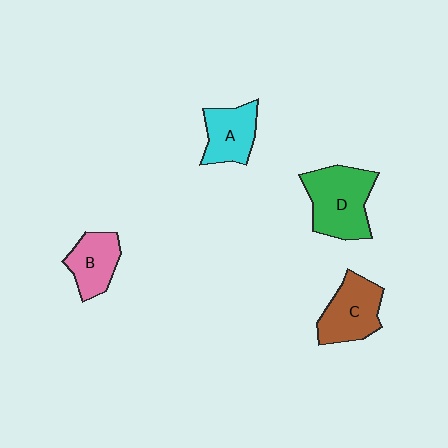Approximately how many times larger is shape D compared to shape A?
Approximately 1.5 times.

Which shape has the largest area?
Shape D (green).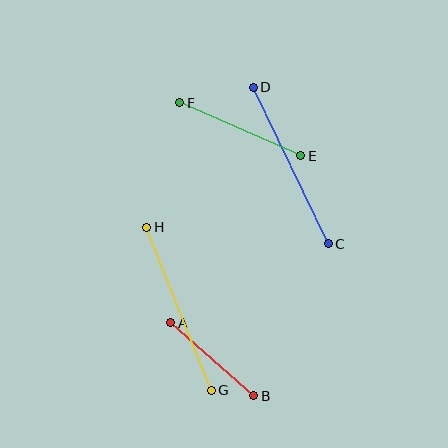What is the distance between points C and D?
The distance is approximately 174 pixels.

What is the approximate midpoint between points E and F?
The midpoint is at approximately (240, 129) pixels.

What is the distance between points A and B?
The distance is approximately 111 pixels.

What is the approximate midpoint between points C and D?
The midpoint is at approximately (291, 166) pixels.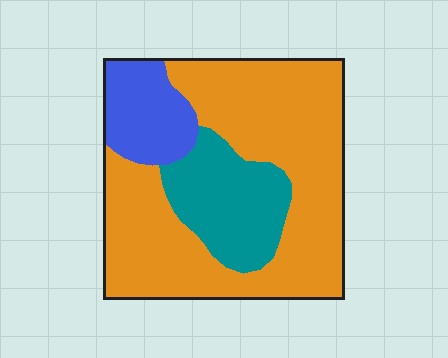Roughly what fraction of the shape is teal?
Teal takes up about one fifth (1/5) of the shape.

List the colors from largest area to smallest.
From largest to smallest: orange, teal, blue.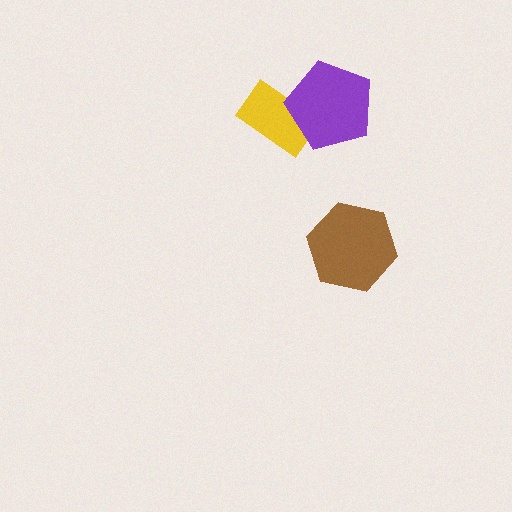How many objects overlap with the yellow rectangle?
1 object overlaps with the yellow rectangle.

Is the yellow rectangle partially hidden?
Yes, it is partially covered by another shape.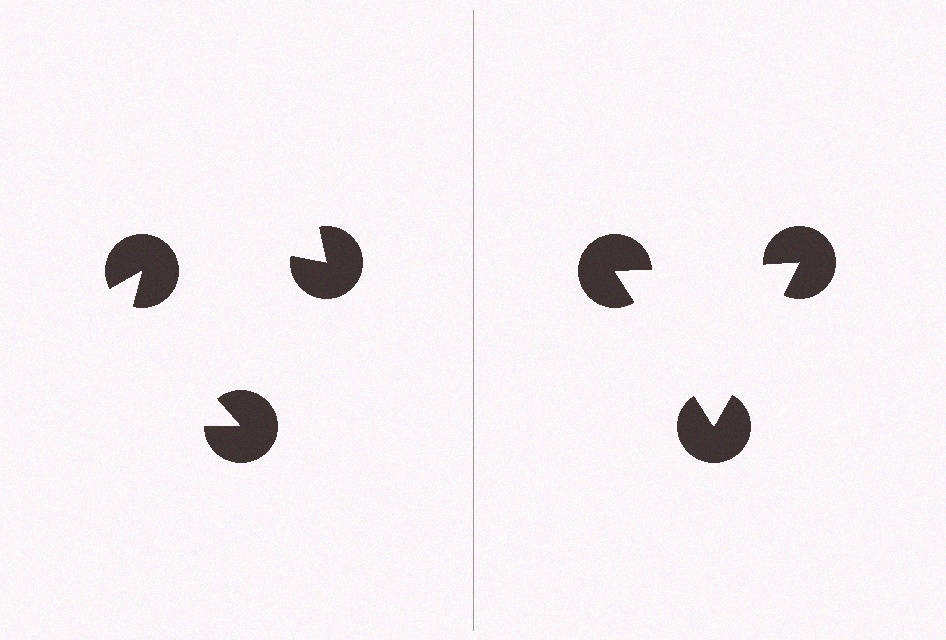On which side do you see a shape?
An illusory triangle appears on the right side. On the left side the wedge cuts are rotated, so no coherent shape forms.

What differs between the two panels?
The pac-man discs are positioned identically on both sides; only the wedge orientations differ. On the right they align to a triangle; on the left they are misaligned.